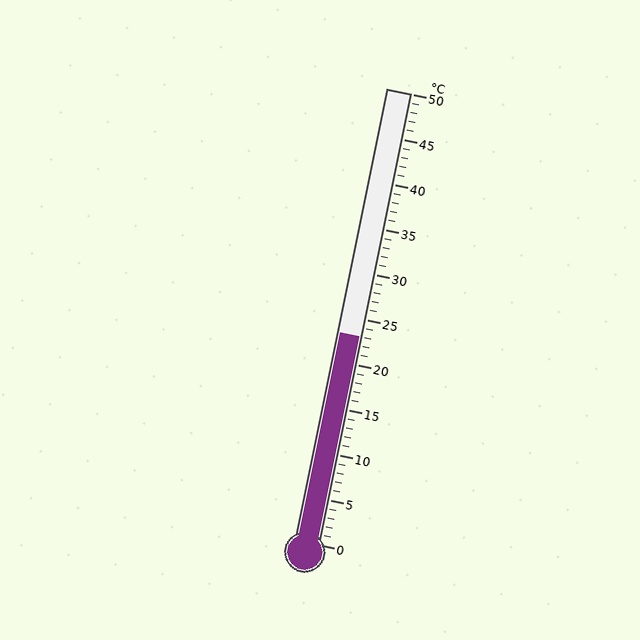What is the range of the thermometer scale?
The thermometer scale ranges from 0°C to 50°C.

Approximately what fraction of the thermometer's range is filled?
The thermometer is filled to approximately 45% of its range.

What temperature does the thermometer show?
The thermometer shows approximately 23°C.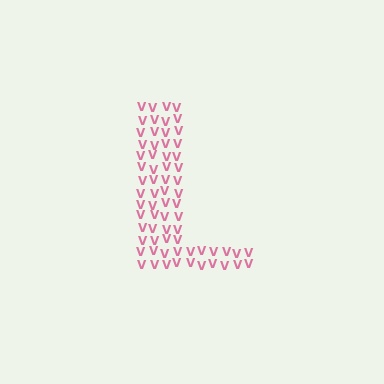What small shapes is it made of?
It is made of small letter V's.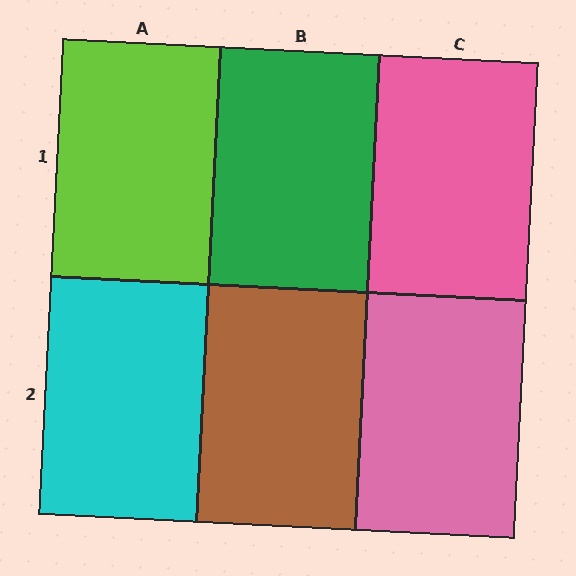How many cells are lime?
1 cell is lime.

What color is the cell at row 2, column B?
Brown.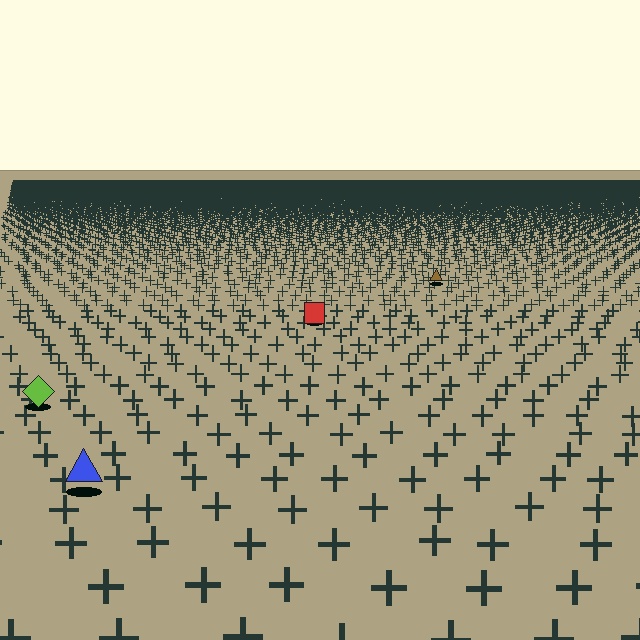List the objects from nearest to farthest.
From nearest to farthest: the blue triangle, the lime diamond, the red square, the brown triangle.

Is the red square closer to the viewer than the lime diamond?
No. The lime diamond is closer — you can tell from the texture gradient: the ground texture is coarser near it.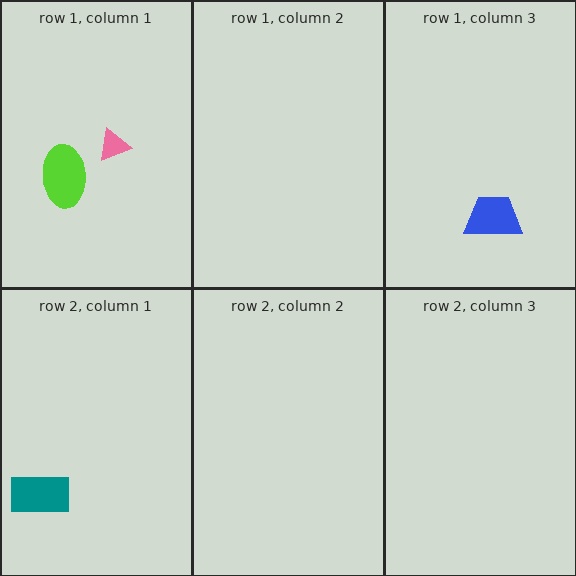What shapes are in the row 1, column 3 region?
The blue trapezoid.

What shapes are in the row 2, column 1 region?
The teal rectangle.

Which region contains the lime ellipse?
The row 1, column 1 region.